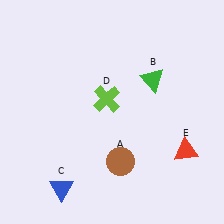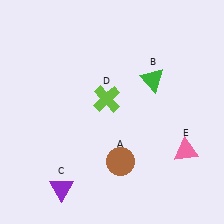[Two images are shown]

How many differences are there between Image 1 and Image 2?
There are 2 differences between the two images.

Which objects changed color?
C changed from blue to purple. E changed from red to pink.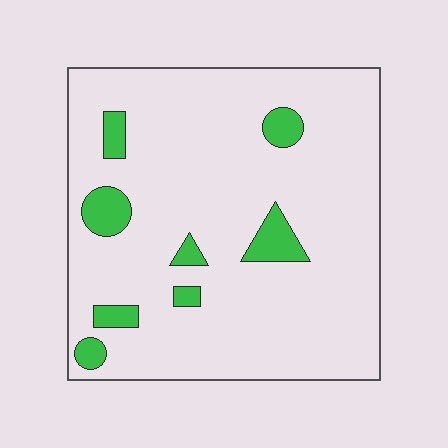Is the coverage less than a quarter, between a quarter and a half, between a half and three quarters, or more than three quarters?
Less than a quarter.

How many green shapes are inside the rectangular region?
8.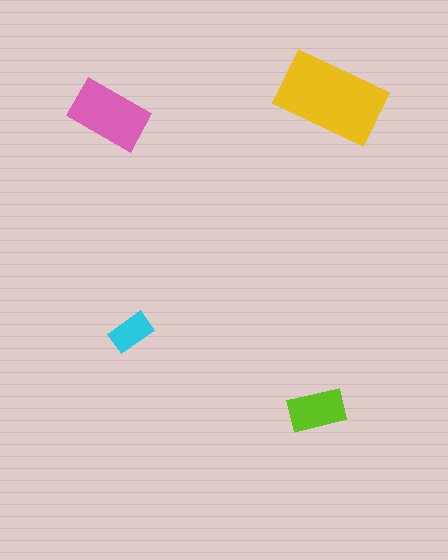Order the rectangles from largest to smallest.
the yellow one, the pink one, the lime one, the cyan one.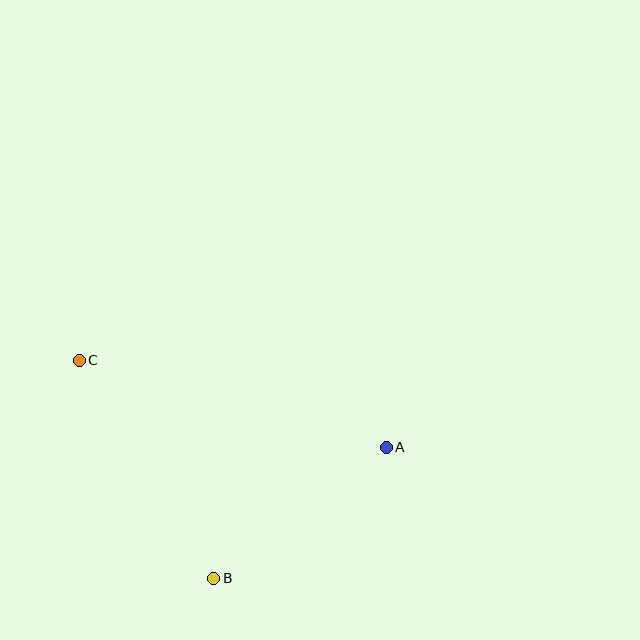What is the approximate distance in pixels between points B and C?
The distance between B and C is approximately 256 pixels.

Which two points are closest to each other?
Points A and B are closest to each other.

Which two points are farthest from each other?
Points A and C are farthest from each other.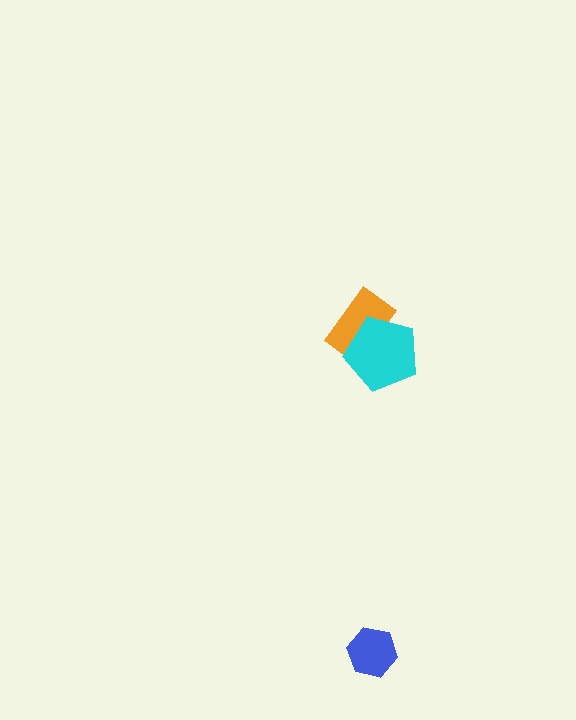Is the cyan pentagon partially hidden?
No, no other shape covers it.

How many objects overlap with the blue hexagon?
0 objects overlap with the blue hexagon.